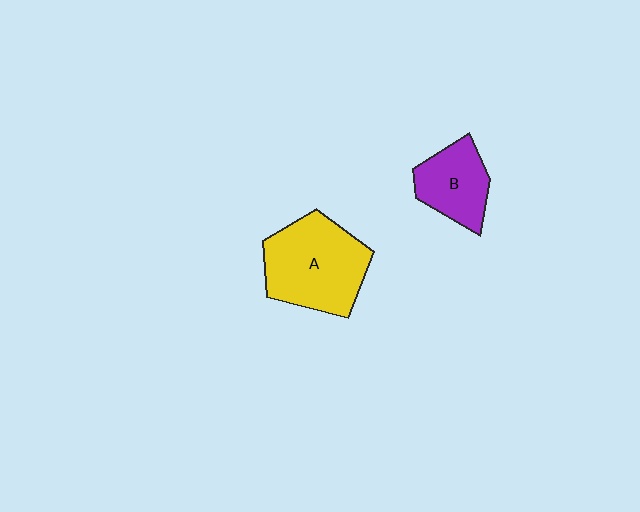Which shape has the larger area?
Shape A (yellow).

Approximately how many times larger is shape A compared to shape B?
Approximately 1.7 times.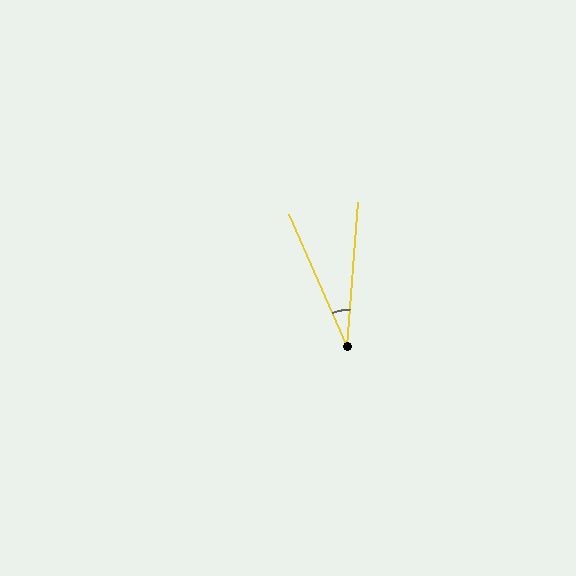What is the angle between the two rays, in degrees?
Approximately 28 degrees.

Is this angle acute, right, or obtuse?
It is acute.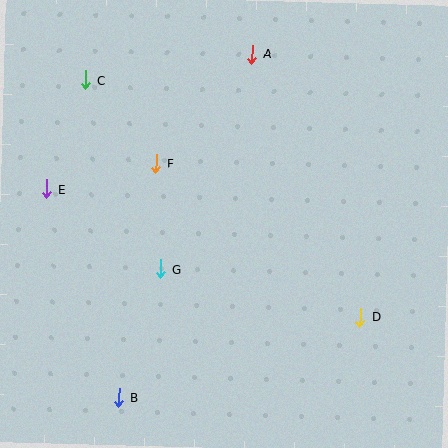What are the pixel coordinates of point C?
Point C is at (85, 80).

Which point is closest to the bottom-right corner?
Point D is closest to the bottom-right corner.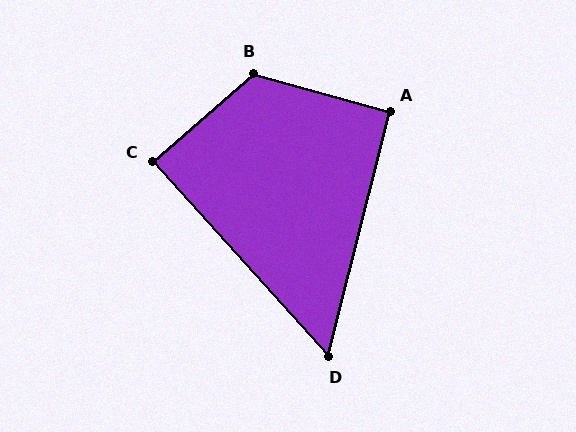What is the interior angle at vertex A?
Approximately 91 degrees (approximately right).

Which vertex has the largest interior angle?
B, at approximately 124 degrees.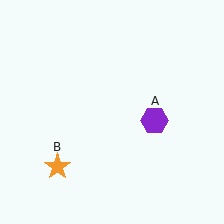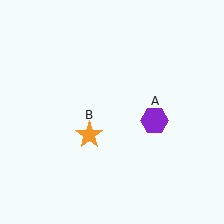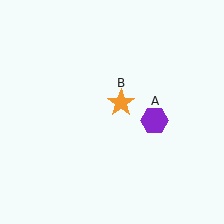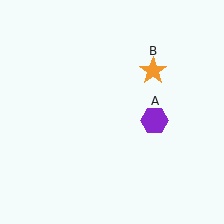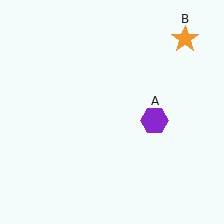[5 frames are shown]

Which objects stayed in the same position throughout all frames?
Purple hexagon (object A) remained stationary.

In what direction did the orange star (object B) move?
The orange star (object B) moved up and to the right.